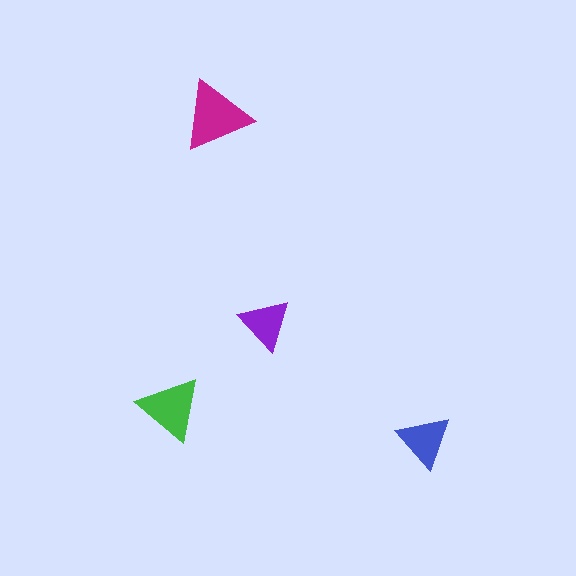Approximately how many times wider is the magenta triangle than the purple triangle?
About 1.5 times wider.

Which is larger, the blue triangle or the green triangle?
The green one.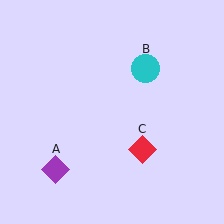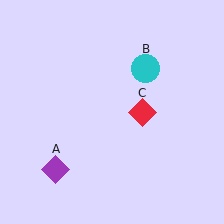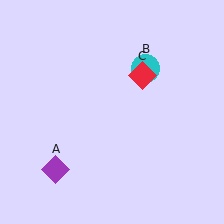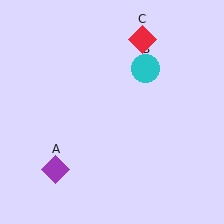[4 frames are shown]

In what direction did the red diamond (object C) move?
The red diamond (object C) moved up.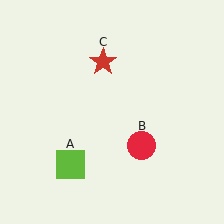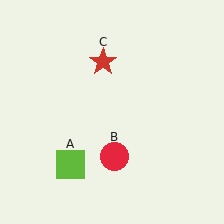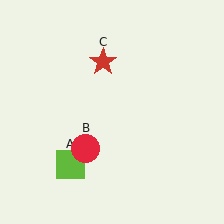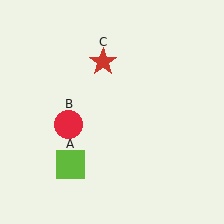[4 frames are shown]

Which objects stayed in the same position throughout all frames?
Lime square (object A) and red star (object C) remained stationary.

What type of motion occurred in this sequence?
The red circle (object B) rotated clockwise around the center of the scene.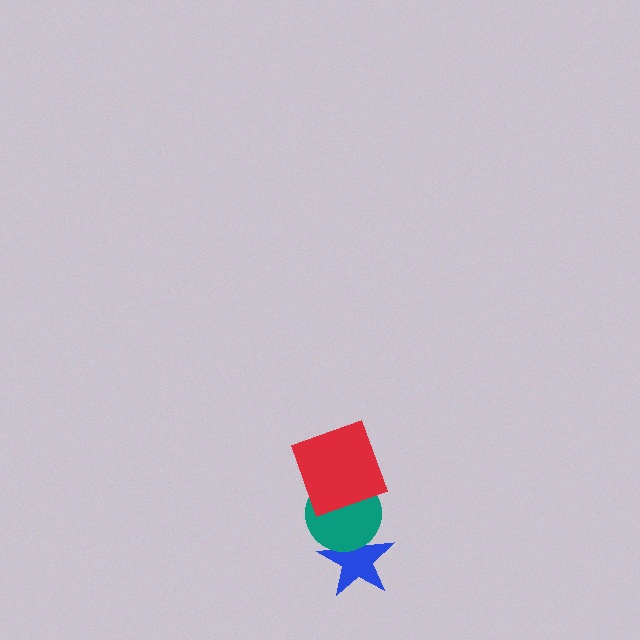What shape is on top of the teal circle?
The red square is on top of the teal circle.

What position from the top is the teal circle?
The teal circle is 2nd from the top.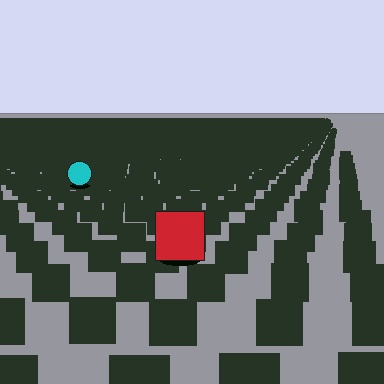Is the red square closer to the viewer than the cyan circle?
Yes. The red square is closer — you can tell from the texture gradient: the ground texture is coarser near it.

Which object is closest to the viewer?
The red square is closest. The texture marks near it are larger and more spread out.